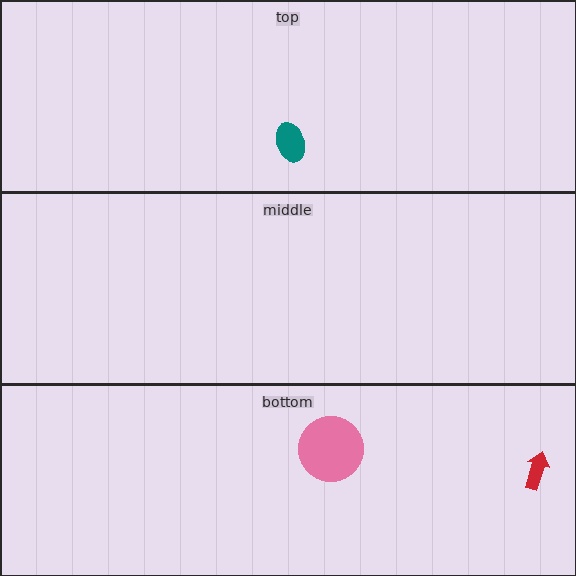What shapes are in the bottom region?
The red arrow, the pink circle.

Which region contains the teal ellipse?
The top region.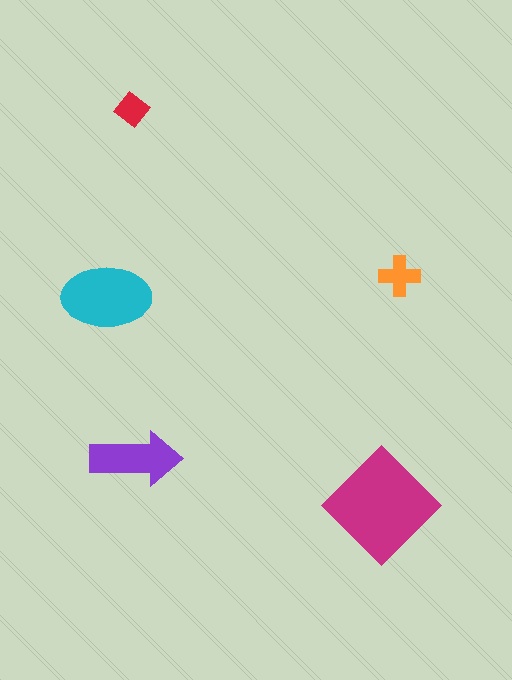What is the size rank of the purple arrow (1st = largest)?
3rd.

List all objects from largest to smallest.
The magenta diamond, the cyan ellipse, the purple arrow, the orange cross, the red diamond.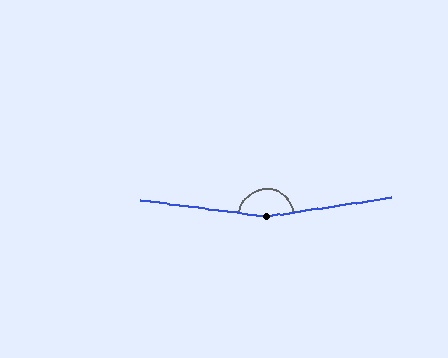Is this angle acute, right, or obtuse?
It is obtuse.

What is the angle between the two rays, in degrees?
Approximately 164 degrees.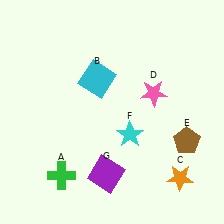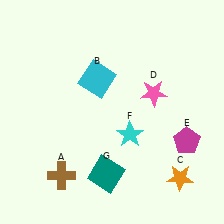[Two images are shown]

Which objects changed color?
A changed from green to brown. E changed from brown to magenta. G changed from purple to teal.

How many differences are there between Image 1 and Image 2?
There are 3 differences between the two images.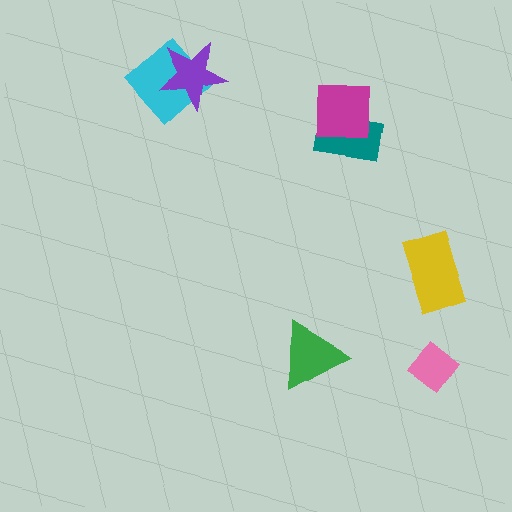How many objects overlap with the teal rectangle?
1 object overlaps with the teal rectangle.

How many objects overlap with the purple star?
1 object overlaps with the purple star.